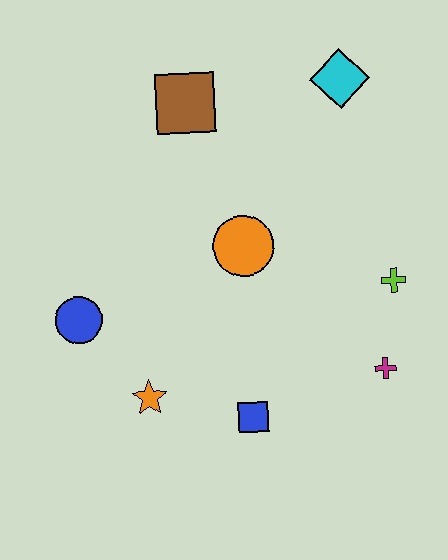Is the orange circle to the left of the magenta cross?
Yes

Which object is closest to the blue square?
The orange star is closest to the blue square.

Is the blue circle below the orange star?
No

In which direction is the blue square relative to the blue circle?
The blue square is to the right of the blue circle.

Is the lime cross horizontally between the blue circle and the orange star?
No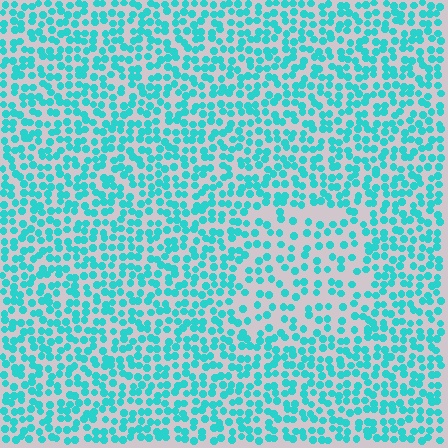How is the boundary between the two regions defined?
The boundary is defined by a change in element density (approximately 1.8x ratio). All elements are the same color, size, and shape.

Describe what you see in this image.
The image contains small cyan elements arranged at two different densities. A rectangle-shaped region is visible where the elements are less densely packed than the surrounding area.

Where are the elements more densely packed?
The elements are more densely packed outside the rectangle boundary.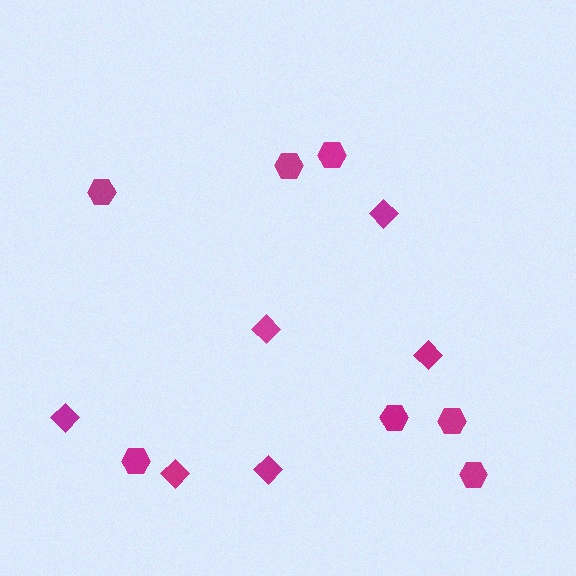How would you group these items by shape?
There are 2 groups: one group of diamonds (6) and one group of hexagons (7).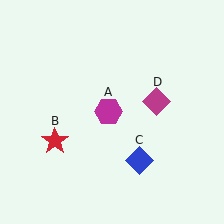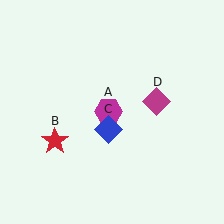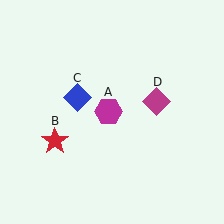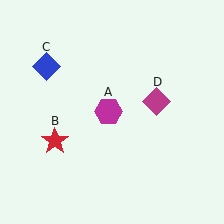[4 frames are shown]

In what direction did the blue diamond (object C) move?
The blue diamond (object C) moved up and to the left.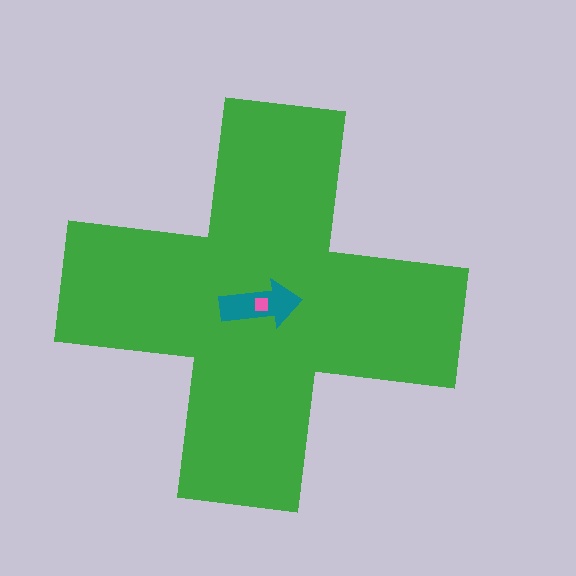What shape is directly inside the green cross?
The teal arrow.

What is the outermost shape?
The green cross.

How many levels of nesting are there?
3.